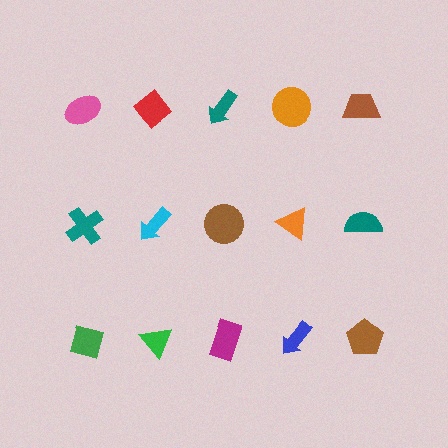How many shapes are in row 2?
5 shapes.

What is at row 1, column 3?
A teal arrow.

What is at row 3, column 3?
A magenta rectangle.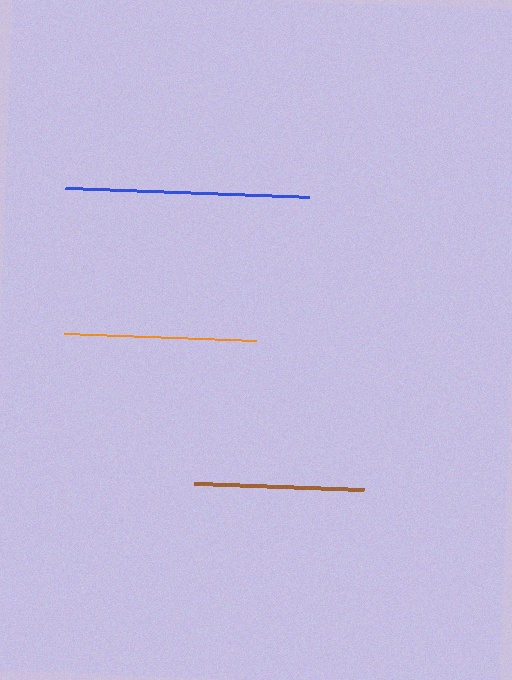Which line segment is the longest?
The blue line is the longest at approximately 244 pixels.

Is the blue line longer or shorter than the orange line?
The blue line is longer than the orange line.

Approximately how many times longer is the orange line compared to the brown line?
The orange line is approximately 1.1 times the length of the brown line.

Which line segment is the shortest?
The brown line is the shortest at approximately 171 pixels.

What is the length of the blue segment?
The blue segment is approximately 244 pixels long.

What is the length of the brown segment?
The brown segment is approximately 171 pixels long.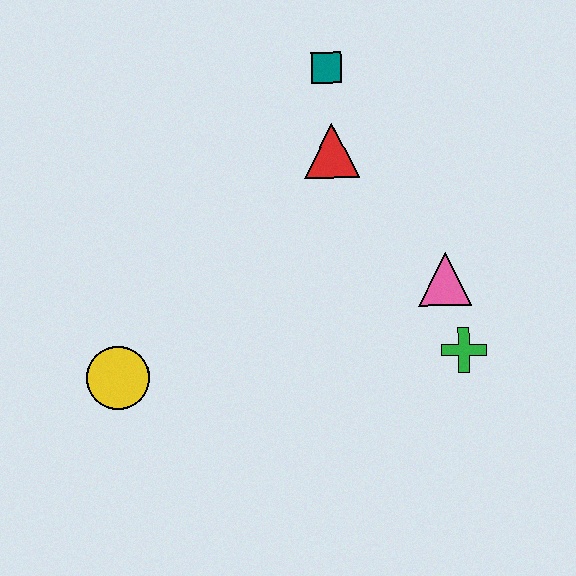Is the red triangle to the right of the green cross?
No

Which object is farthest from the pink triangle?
The yellow circle is farthest from the pink triangle.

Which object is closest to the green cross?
The pink triangle is closest to the green cross.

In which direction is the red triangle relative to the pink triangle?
The red triangle is above the pink triangle.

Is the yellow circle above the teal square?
No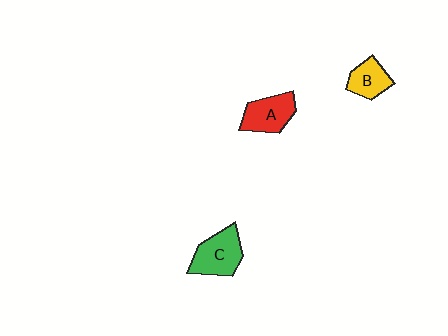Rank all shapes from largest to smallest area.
From largest to smallest: C (green), A (red), B (yellow).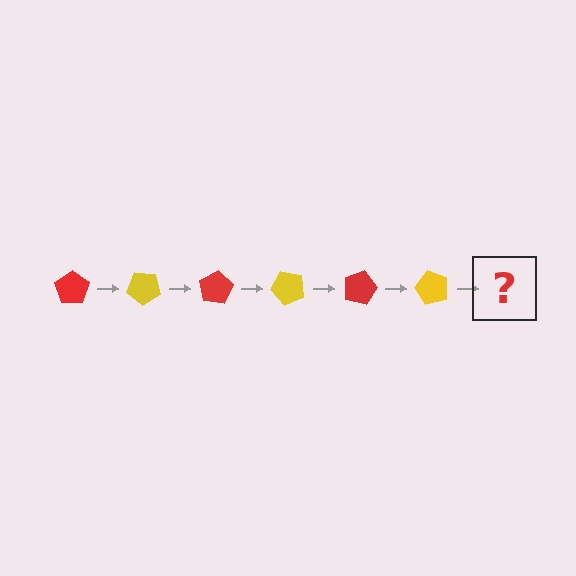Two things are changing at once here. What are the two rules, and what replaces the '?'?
The two rules are that it rotates 40 degrees each step and the color cycles through red and yellow. The '?' should be a red pentagon, rotated 240 degrees from the start.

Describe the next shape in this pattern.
It should be a red pentagon, rotated 240 degrees from the start.